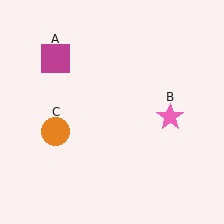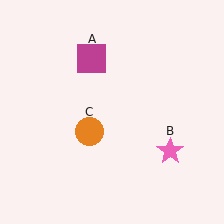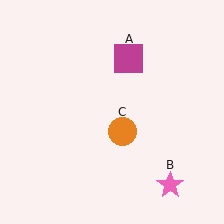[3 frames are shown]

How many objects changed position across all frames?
3 objects changed position: magenta square (object A), pink star (object B), orange circle (object C).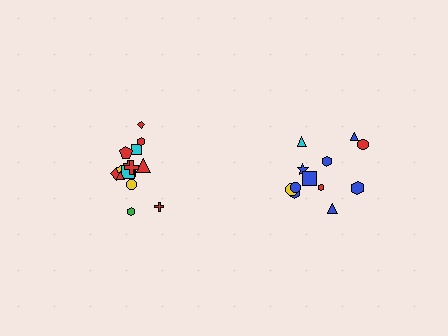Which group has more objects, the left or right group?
The left group.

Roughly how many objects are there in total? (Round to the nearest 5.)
Roughly 25 objects in total.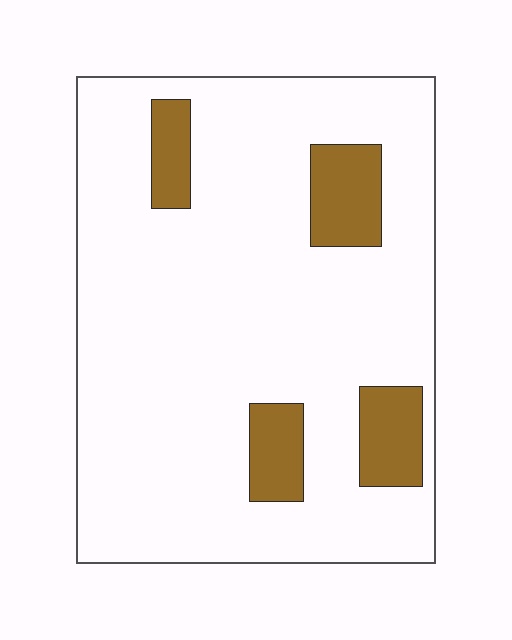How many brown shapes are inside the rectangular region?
4.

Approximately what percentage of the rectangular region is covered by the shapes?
Approximately 15%.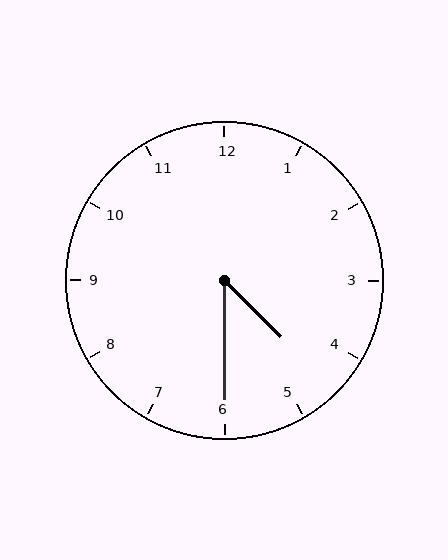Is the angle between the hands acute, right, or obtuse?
It is acute.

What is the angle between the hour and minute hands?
Approximately 45 degrees.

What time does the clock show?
4:30.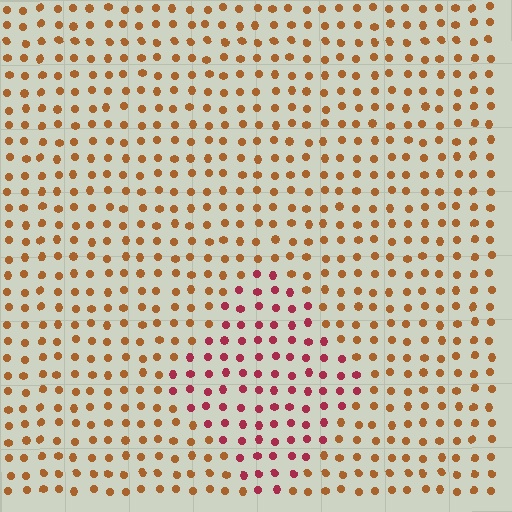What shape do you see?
I see a diamond.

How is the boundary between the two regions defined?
The boundary is defined purely by a slight shift in hue (about 43 degrees). Spacing, size, and orientation are identical on both sides.